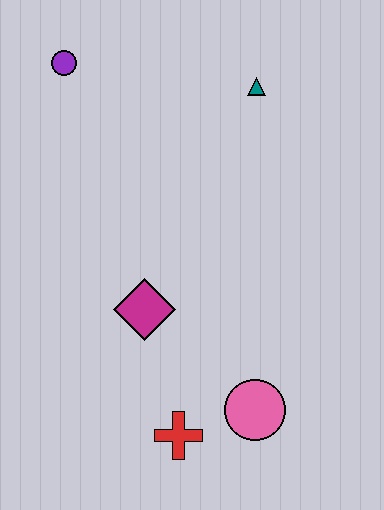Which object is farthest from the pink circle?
The purple circle is farthest from the pink circle.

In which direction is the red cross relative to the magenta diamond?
The red cross is below the magenta diamond.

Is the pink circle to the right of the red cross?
Yes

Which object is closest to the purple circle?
The teal triangle is closest to the purple circle.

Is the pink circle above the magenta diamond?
No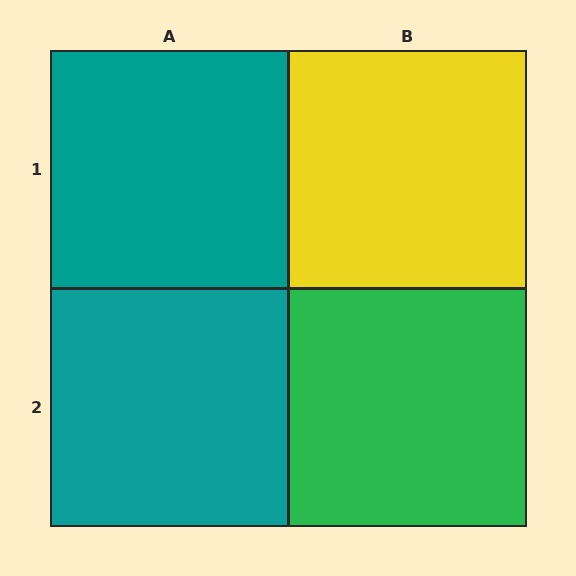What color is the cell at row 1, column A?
Teal.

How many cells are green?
1 cell is green.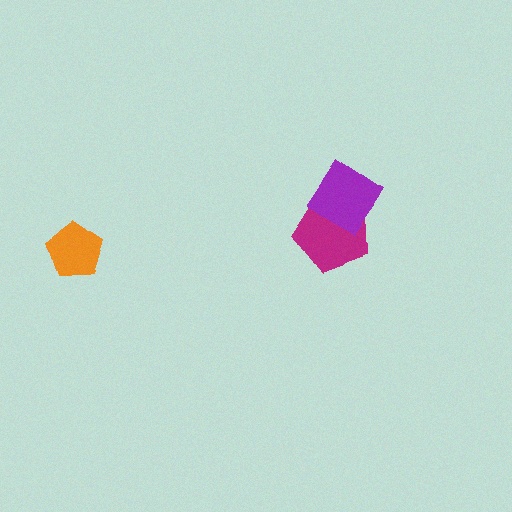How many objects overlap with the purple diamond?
1 object overlaps with the purple diamond.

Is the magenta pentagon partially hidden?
Yes, it is partially covered by another shape.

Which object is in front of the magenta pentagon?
The purple diamond is in front of the magenta pentagon.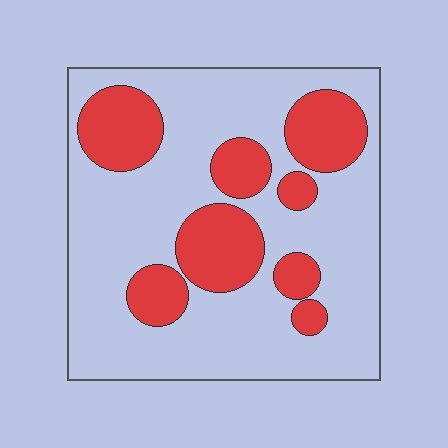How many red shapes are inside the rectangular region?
8.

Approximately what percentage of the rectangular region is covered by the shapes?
Approximately 30%.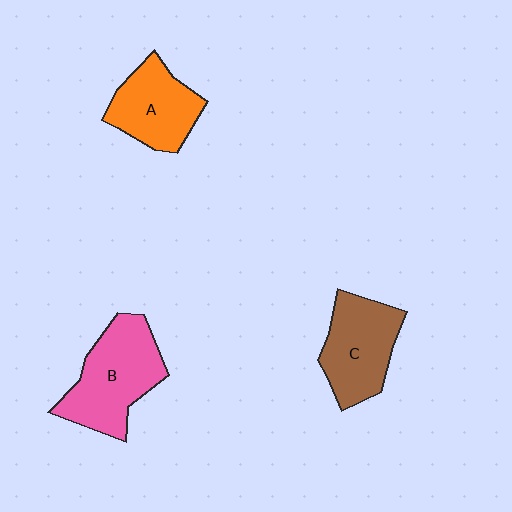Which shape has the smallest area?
Shape A (orange).